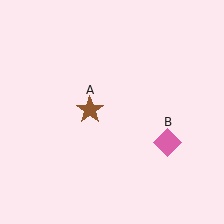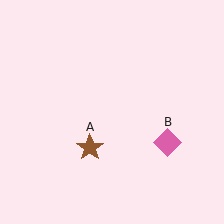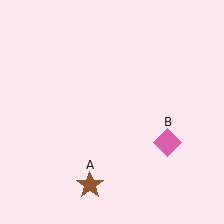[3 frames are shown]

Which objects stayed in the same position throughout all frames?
Pink diamond (object B) remained stationary.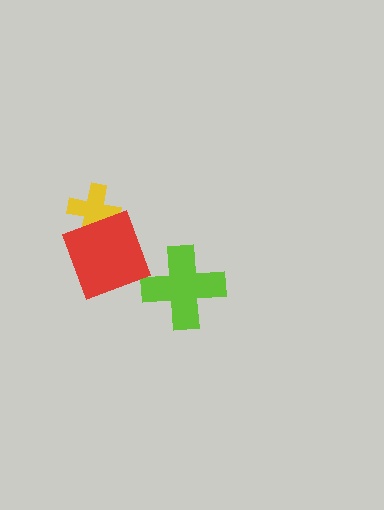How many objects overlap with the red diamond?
1 object overlaps with the red diamond.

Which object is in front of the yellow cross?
The red diamond is in front of the yellow cross.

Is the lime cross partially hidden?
No, no other shape covers it.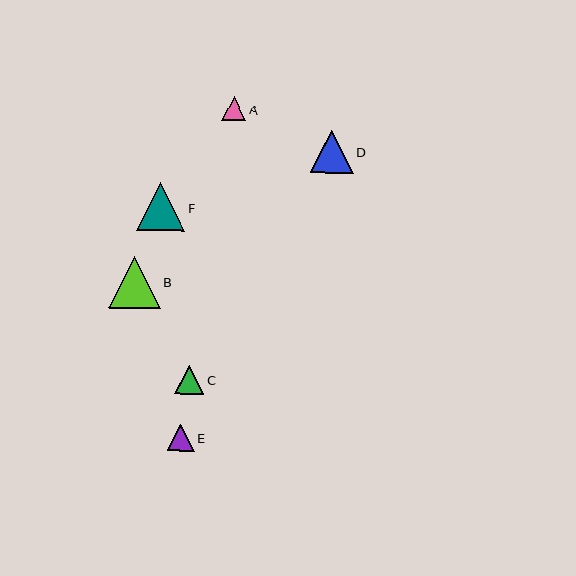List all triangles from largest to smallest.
From largest to smallest: B, F, D, C, E, A.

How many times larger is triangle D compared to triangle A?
Triangle D is approximately 1.8 times the size of triangle A.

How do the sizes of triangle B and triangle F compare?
Triangle B and triangle F are approximately the same size.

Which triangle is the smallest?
Triangle A is the smallest with a size of approximately 24 pixels.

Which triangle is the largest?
Triangle B is the largest with a size of approximately 52 pixels.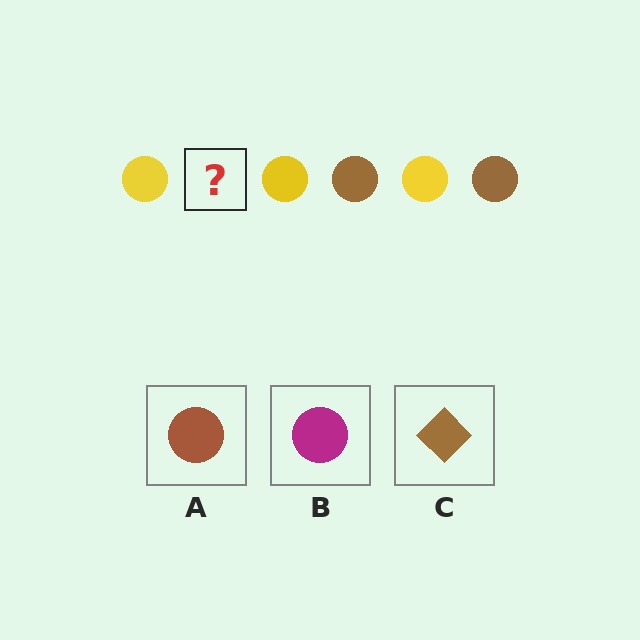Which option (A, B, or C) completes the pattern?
A.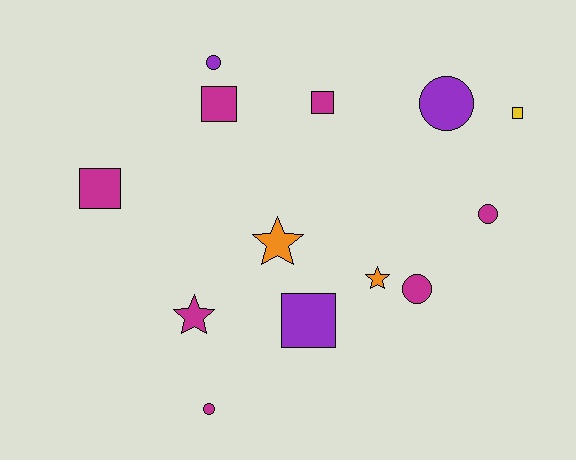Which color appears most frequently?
Magenta, with 7 objects.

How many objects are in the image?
There are 13 objects.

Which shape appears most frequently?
Square, with 5 objects.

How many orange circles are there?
There are no orange circles.